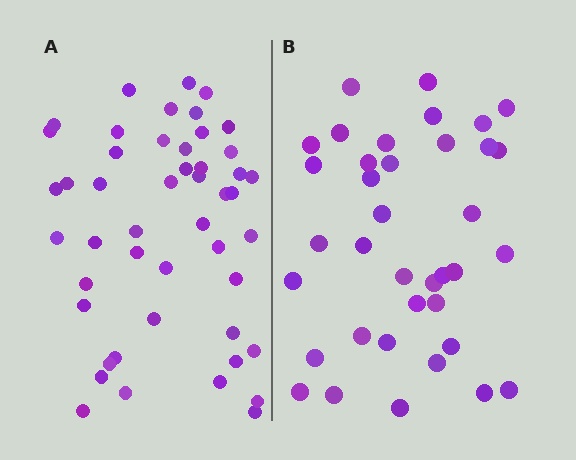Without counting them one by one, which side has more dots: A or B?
Region A (the left region) has more dots.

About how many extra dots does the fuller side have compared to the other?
Region A has roughly 12 or so more dots than region B.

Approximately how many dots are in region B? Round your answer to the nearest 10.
About 40 dots. (The exact count is 37, which rounds to 40.)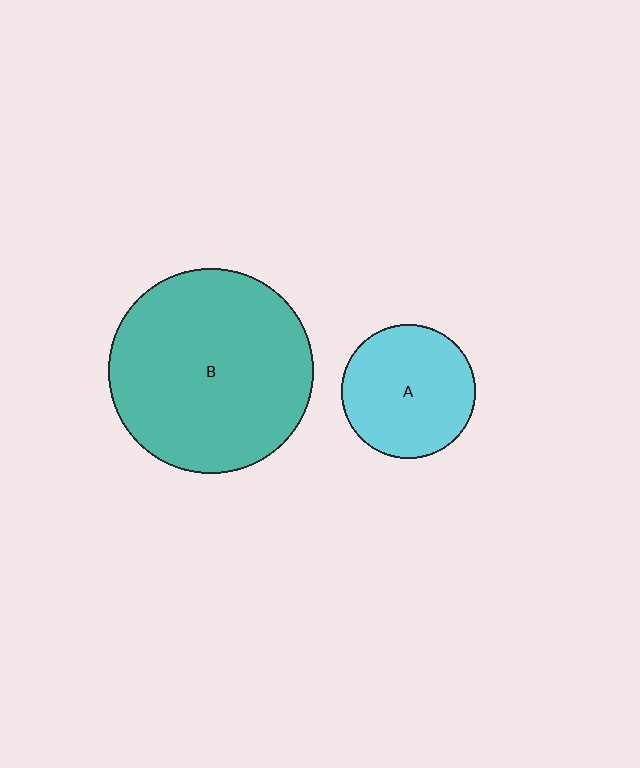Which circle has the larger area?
Circle B (teal).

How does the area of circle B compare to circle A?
Approximately 2.3 times.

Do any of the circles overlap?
No, none of the circles overlap.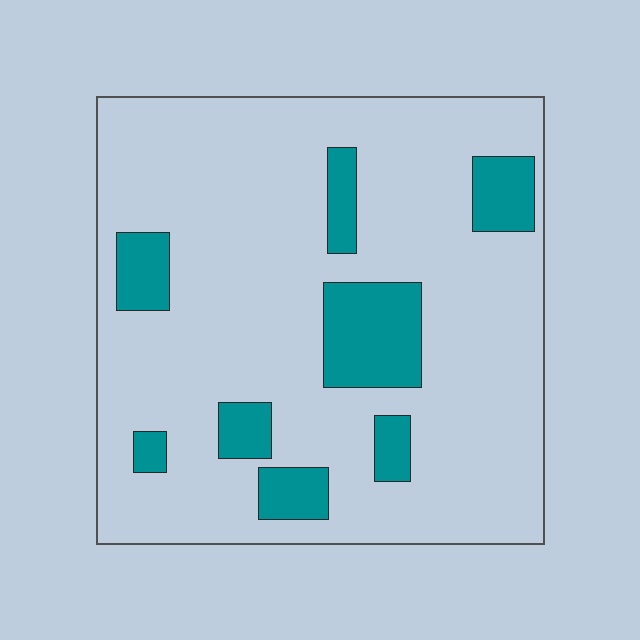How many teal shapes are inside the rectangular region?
8.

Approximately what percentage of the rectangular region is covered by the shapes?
Approximately 15%.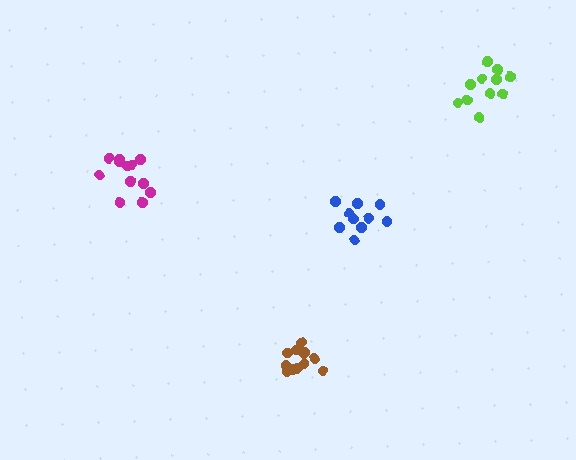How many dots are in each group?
Group 1: 12 dots, Group 2: 10 dots, Group 3: 12 dots, Group 4: 11 dots (45 total).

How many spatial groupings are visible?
There are 4 spatial groupings.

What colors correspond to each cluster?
The clusters are colored: magenta, blue, brown, lime.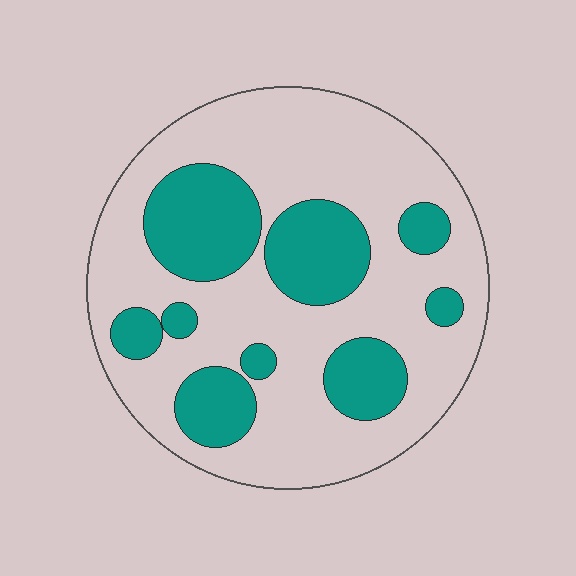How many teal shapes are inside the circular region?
9.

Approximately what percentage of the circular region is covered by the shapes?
Approximately 30%.